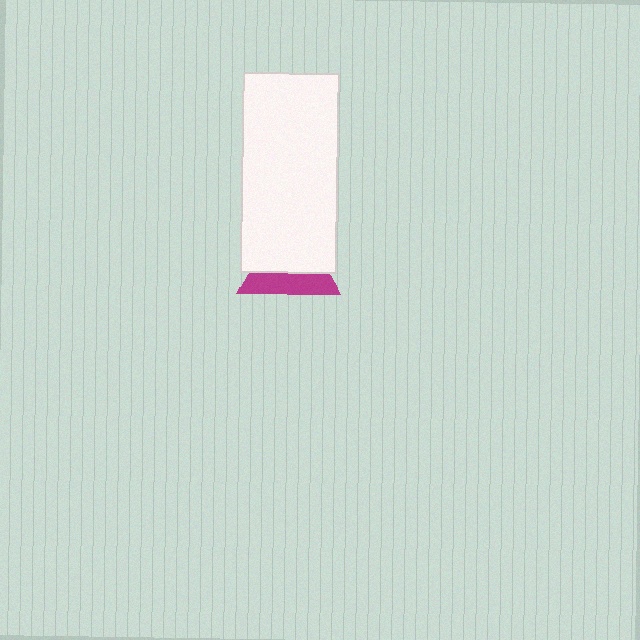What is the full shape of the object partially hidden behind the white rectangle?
The partially hidden object is a magenta triangle.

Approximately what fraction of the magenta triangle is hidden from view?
Roughly 58% of the magenta triangle is hidden behind the white rectangle.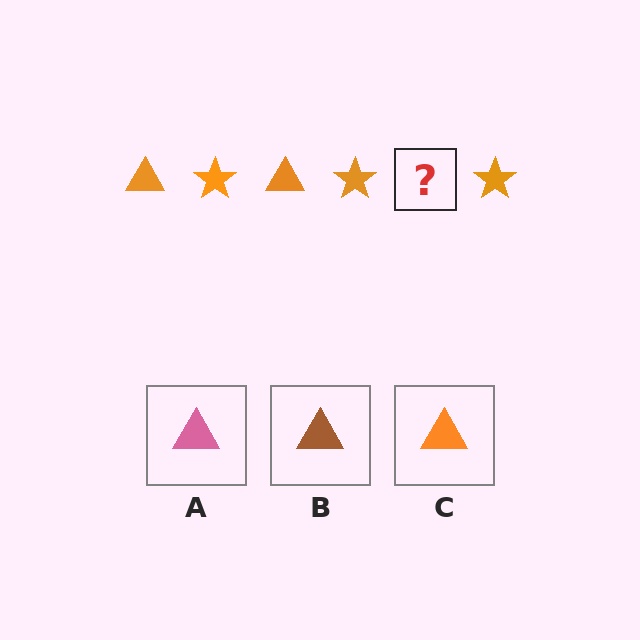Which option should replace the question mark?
Option C.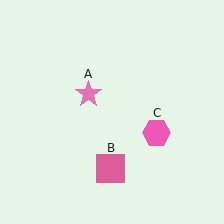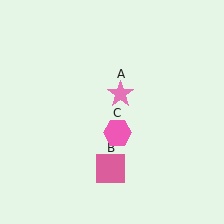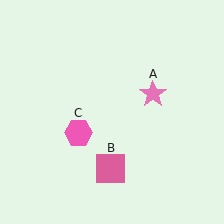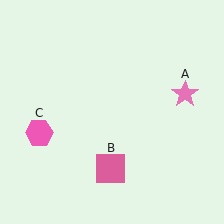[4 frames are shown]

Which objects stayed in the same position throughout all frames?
Pink square (object B) remained stationary.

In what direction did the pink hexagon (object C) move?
The pink hexagon (object C) moved left.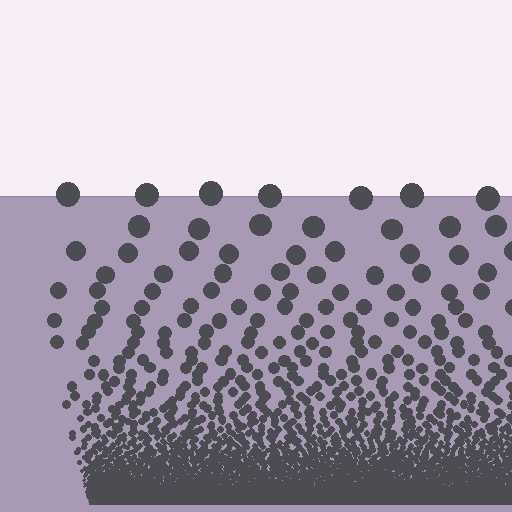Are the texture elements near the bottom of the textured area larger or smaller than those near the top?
Smaller. The gradient is inverted — elements near the bottom are smaller and denser.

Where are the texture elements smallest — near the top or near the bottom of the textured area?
Near the bottom.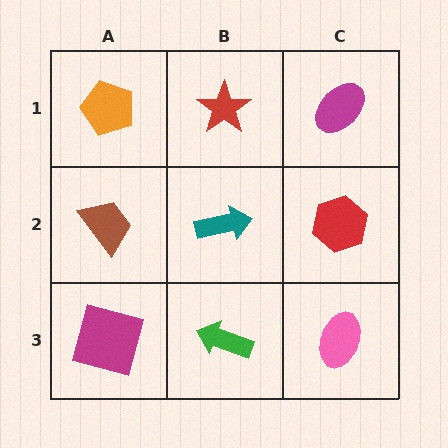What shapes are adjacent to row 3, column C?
A red hexagon (row 2, column C), a green arrow (row 3, column B).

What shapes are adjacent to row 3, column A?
A brown trapezoid (row 2, column A), a green arrow (row 3, column B).